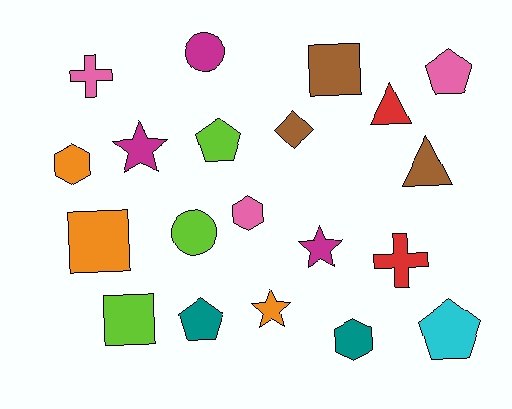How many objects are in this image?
There are 20 objects.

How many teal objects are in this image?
There are 2 teal objects.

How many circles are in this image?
There are 2 circles.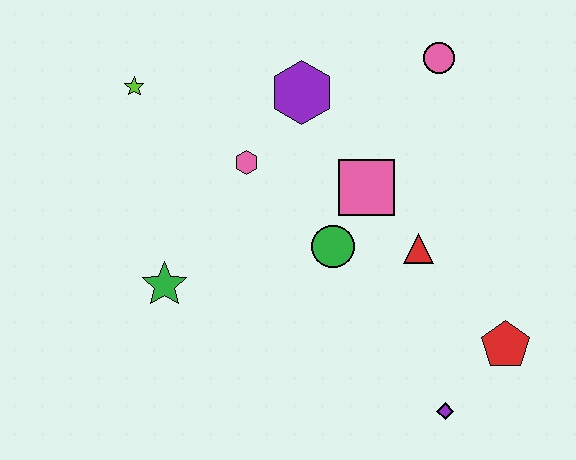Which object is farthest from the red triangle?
The lime star is farthest from the red triangle.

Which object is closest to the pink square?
The green circle is closest to the pink square.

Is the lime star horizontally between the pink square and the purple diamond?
No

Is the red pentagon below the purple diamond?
No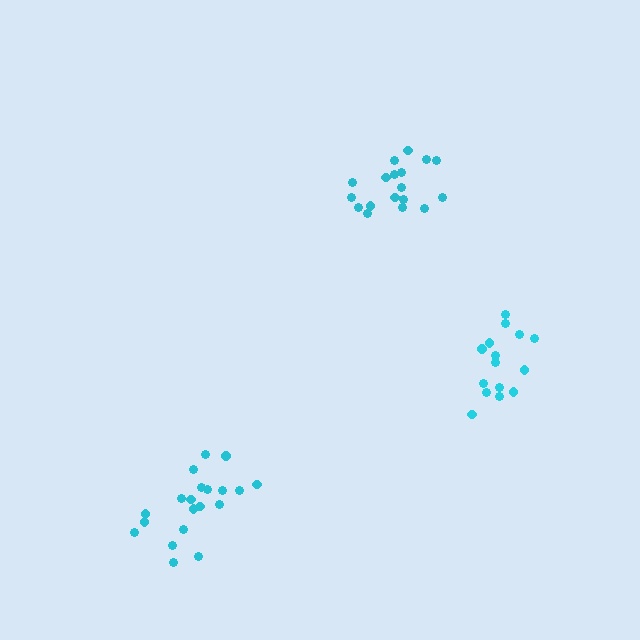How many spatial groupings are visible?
There are 3 spatial groupings.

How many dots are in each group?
Group 1: 18 dots, Group 2: 15 dots, Group 3: 20 dots (53 total).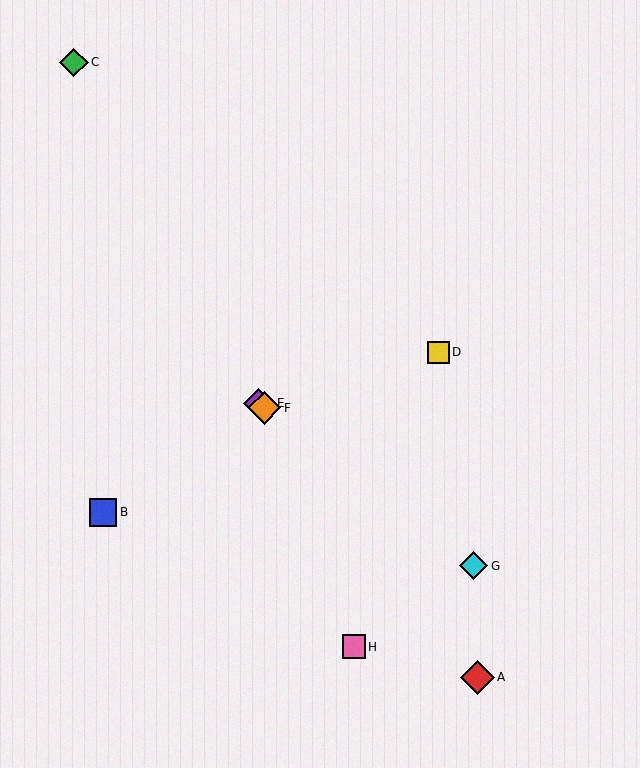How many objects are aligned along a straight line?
3 objects (E, F, G) are aligned along a straight line.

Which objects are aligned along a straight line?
Objects E, F, G are aligned along a straight line.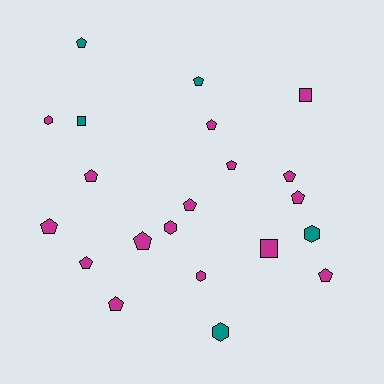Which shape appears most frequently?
Pentagon, with 13 objects.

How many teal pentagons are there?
There are 2 teal pentagons.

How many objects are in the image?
There are 21 objects.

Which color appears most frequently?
Magenta, with 16 objects.